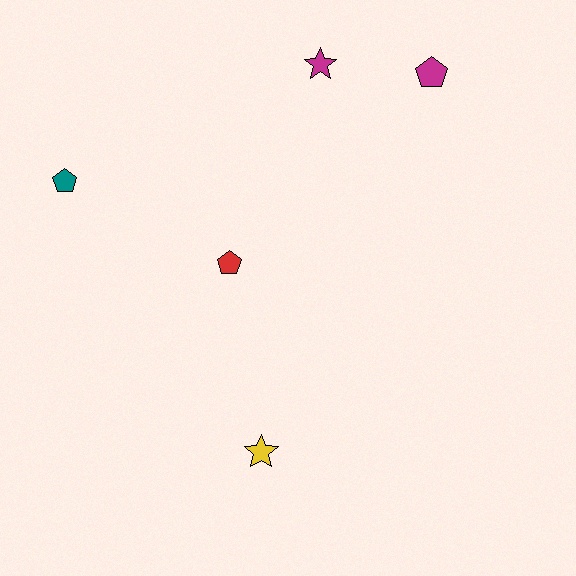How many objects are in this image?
There are 5 objects.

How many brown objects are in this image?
There are no brown objects.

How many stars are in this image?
There are 2 stars.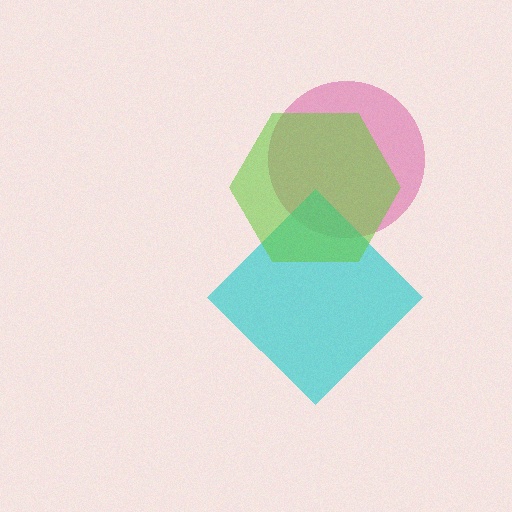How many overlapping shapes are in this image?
There are 3 overlapping shapes in the image.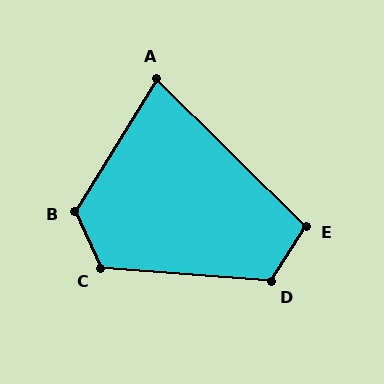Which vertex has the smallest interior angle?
A, at approximately 77 degrees.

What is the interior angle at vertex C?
Approximately 119 degrees (obtuse).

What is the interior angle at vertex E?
Approximately 102 degrees (obtuse).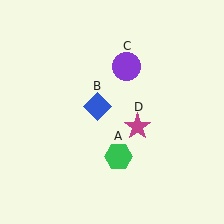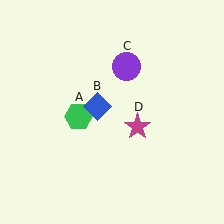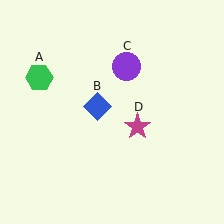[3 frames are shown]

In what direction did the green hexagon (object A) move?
The green hexagon (object A) moved up and to the left.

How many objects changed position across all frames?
1 object changed position: green hexagon (object A).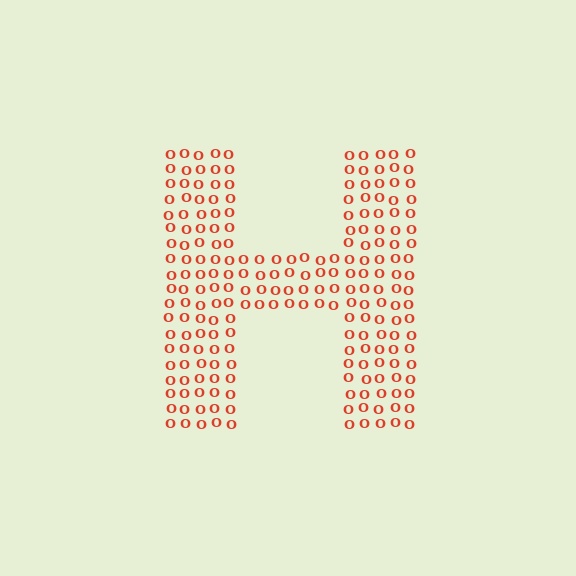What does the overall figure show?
The overall figure shows the letter H.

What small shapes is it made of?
It is made of small letter O's.